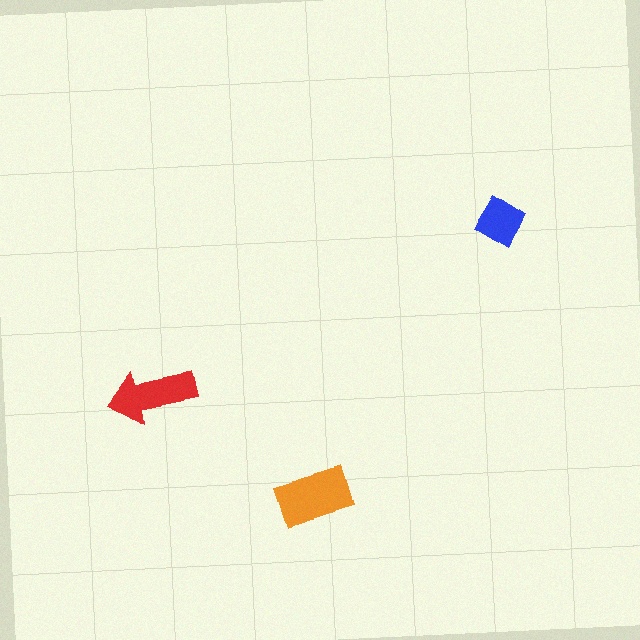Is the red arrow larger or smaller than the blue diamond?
Larger.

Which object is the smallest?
The blue diamond.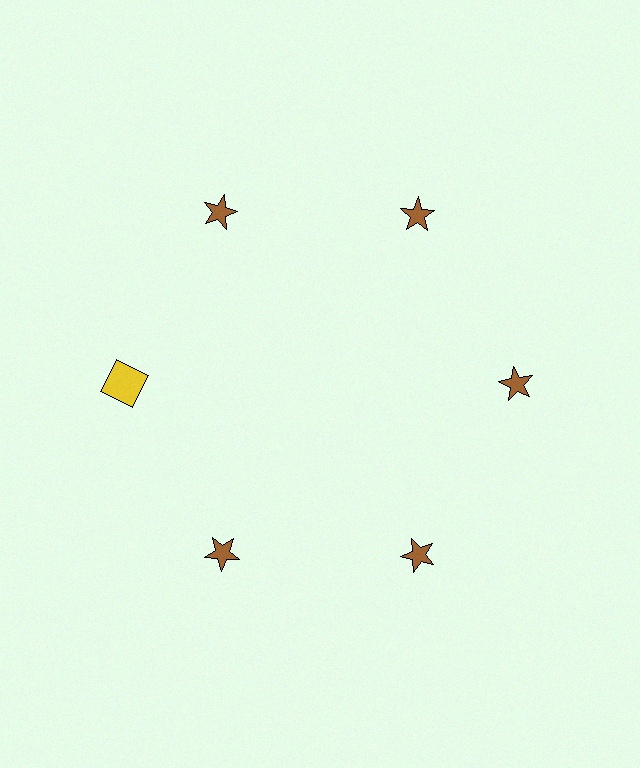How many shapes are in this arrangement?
There are 6 shapes arranged in a ring pattern.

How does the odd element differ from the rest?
It differs in both color (yellow instead of brown) and shape (square instead of star).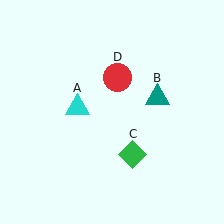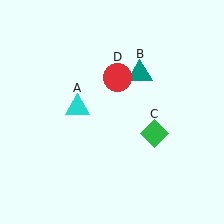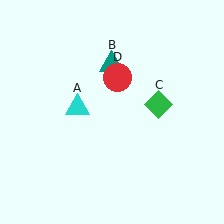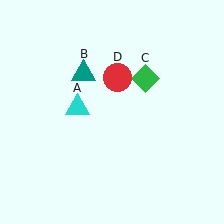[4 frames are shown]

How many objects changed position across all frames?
2 objects changed position: teal triangle (object B), green diamond (object C).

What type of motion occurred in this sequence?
The teal triangle (object B), green diamond (object C) rotated counterclockwise around the center of the scene.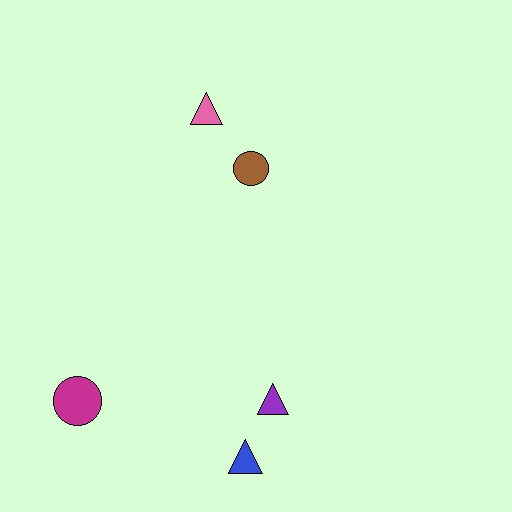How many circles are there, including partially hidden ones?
There are 2 circles.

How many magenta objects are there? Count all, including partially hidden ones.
There is 1 magenta object.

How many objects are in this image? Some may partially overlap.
There are 5 objects.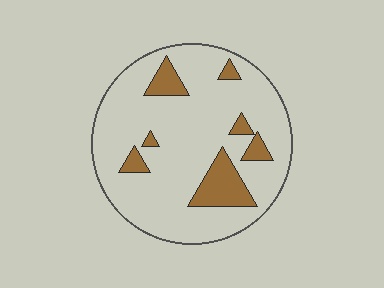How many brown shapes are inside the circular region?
7.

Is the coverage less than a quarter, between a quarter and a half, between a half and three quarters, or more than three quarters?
Less than a quarter.